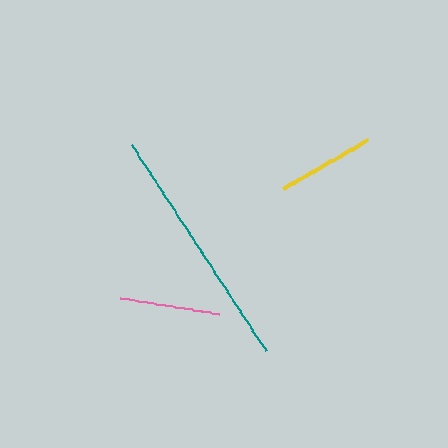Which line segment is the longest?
The teal line is the longest at approximately 246 pixels.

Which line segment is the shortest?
The yellow line is the shortest at approximately 98 pixels.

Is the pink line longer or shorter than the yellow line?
The pink line is longer than the yellow line.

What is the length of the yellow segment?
The yellow segment is approximately 98 pixels long.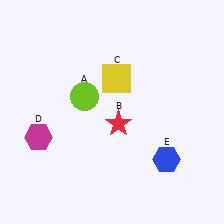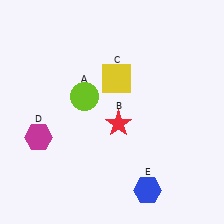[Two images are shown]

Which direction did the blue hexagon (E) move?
The blue hexagon (E) moved down.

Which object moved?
The blue hexagon (E) moved down.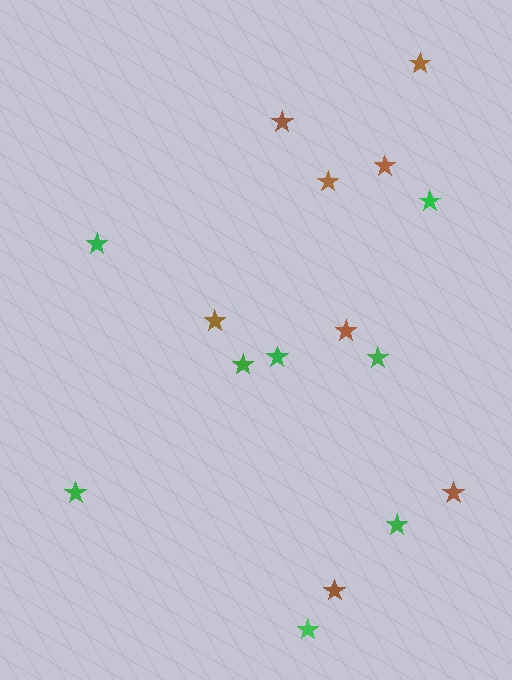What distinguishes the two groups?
There are 2 groups: one group of brown stars (8) and one group of green stars (8).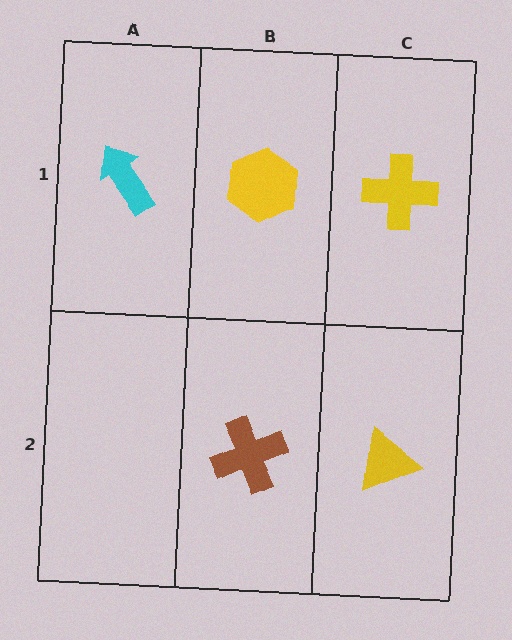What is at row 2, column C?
A yellow triangle.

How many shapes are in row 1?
3 shapes.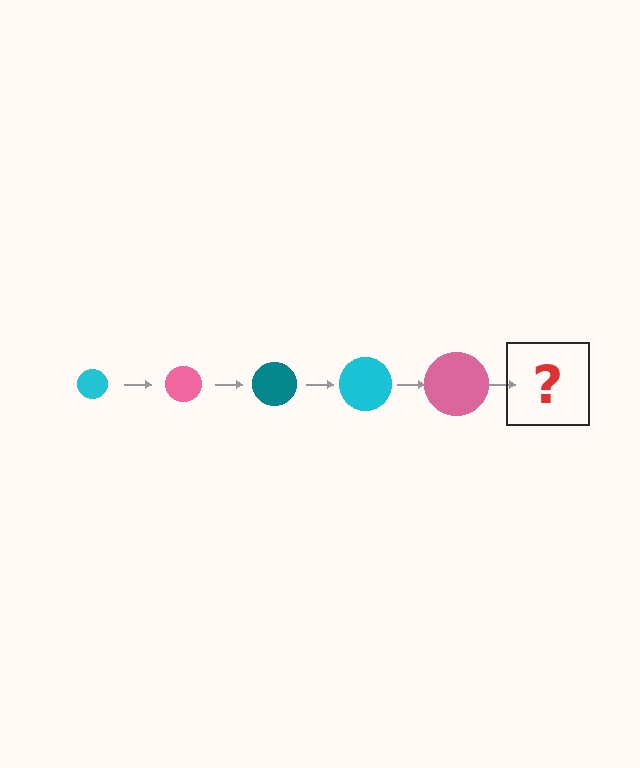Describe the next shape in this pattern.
It should be a teal circle, larger than the previous one.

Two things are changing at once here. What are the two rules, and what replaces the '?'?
The two rules are that the circle grows larger each step and the color cycles through cyan, pink, and teal. The '?' should be a teal circle, larger than the previous one.